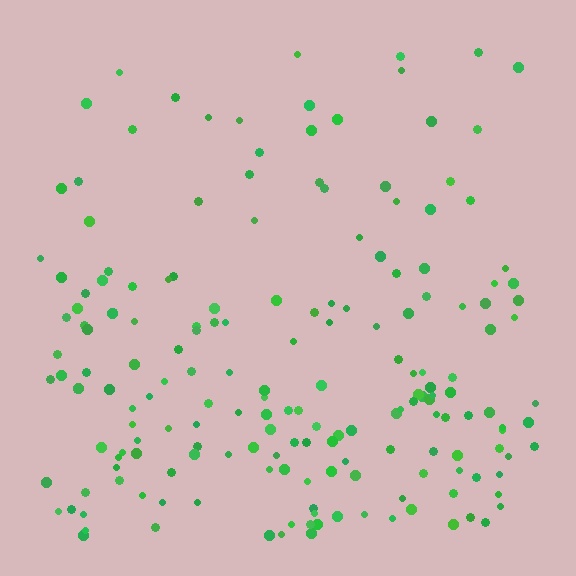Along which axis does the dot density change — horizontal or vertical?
Vertical.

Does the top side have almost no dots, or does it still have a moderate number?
Still a moderate number, just noticeably fewer than the bottom.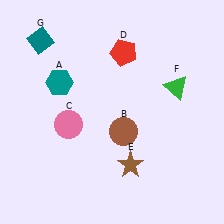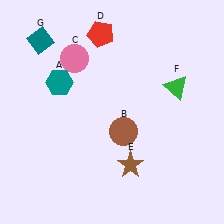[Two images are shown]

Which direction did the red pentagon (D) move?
The red pentagon (D) moved left.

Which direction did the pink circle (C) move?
The pink circle (C) moved up.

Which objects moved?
The objects that moved are: the pink circle (C), the red pentagon (D).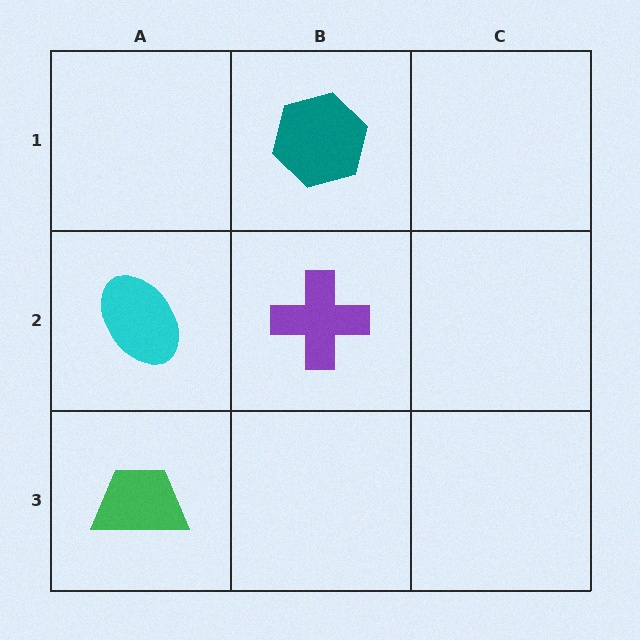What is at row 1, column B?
A teal hexagon.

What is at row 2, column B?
A purple cross.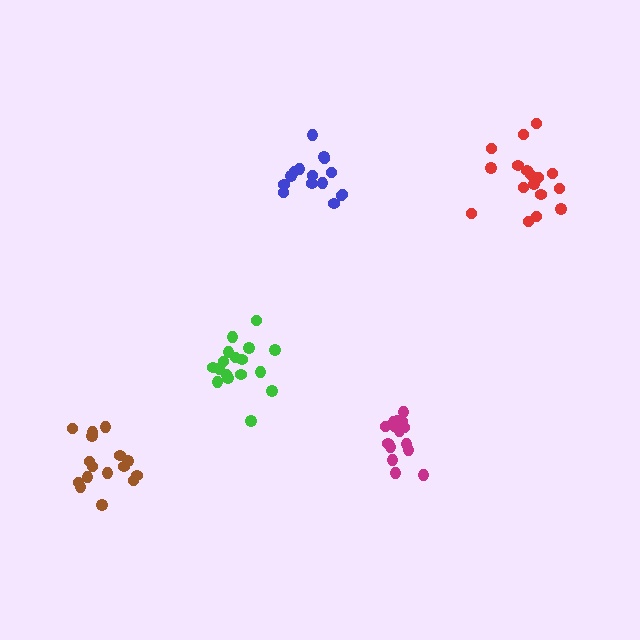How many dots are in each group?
Group 1: 17 dots, Group 2: 17 dots, Group 3: 15 dots, Group 4: 16 dots, Group 5: 15 dots (80 total).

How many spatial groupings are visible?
There are 5 spatial groupings.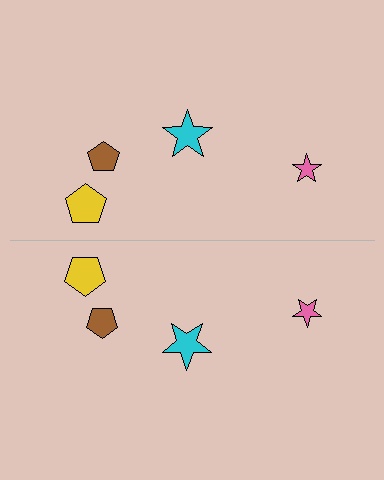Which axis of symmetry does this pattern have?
The pattern has a horizontal axis of symmetry running through the center of the image.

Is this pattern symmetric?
Yes, this pattern has bilateral (reflection) symmetry.